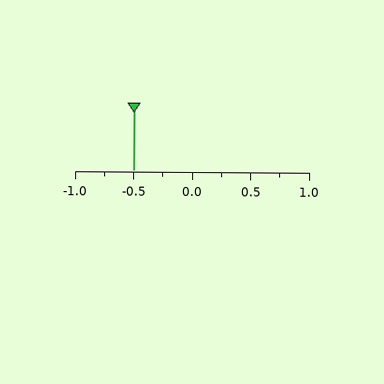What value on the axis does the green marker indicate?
The marker indicates approximately -0.5.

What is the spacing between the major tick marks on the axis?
The major ticks are spaced 0.5 apart.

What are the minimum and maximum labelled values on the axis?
The axis runs from -1.0 to 1.0.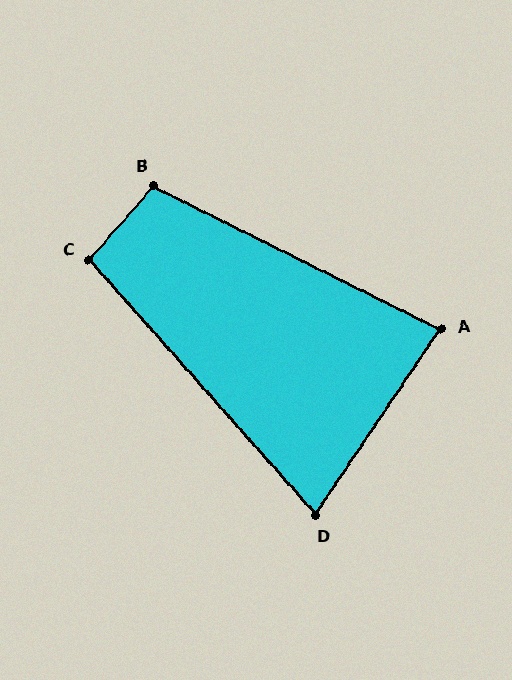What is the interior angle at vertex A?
Approximately 83 degrees (acute).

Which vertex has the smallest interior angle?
D, at approximately 75 degrees.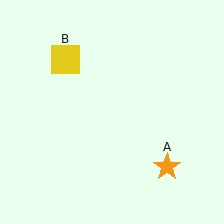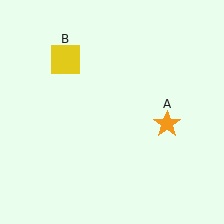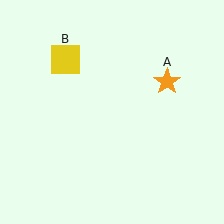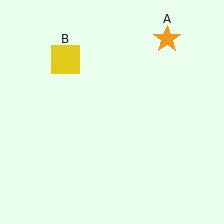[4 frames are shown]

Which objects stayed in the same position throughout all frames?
Yellow square (object B) remained stationary.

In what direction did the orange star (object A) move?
The orange star (object A) moved up.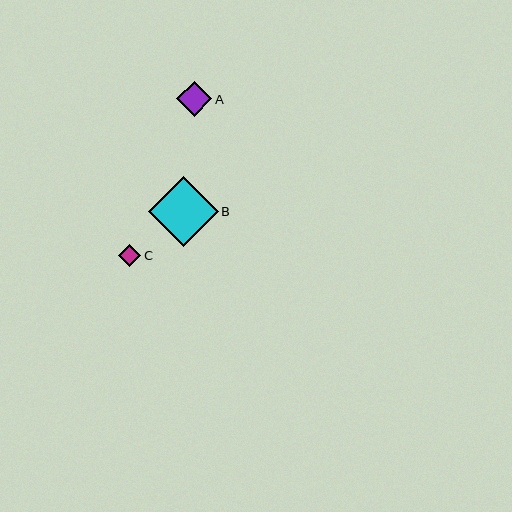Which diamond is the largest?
Diamond B is the largest with a size of approximately 70 pixels.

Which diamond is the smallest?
Diamond C is the smallest with a size of approximately 22 pixels.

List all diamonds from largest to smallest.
From largest to smallest: B, A, C.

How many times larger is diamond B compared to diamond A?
Diamond B is approximately 2.0 times the size of diamond A.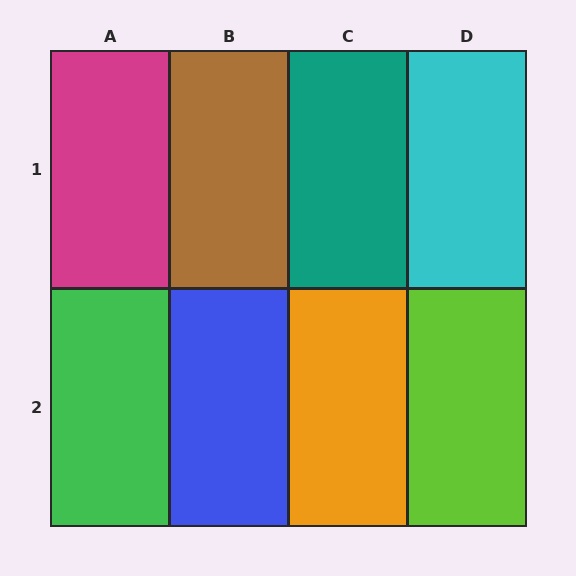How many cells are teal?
1 cell is teal.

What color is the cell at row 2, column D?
Lime.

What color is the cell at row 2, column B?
Blue.